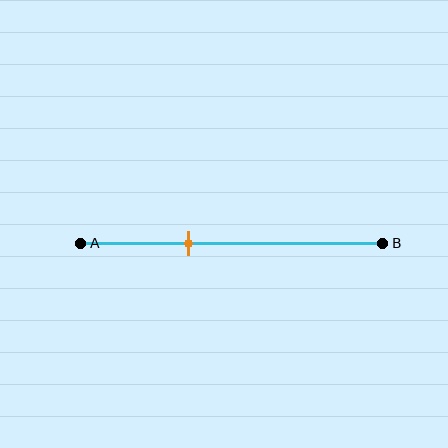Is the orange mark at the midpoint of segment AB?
No, the mark is at about 35% from A, not at the 50% midpoint.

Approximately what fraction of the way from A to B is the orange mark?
The orange mark is approximately 35% of the way from A to B.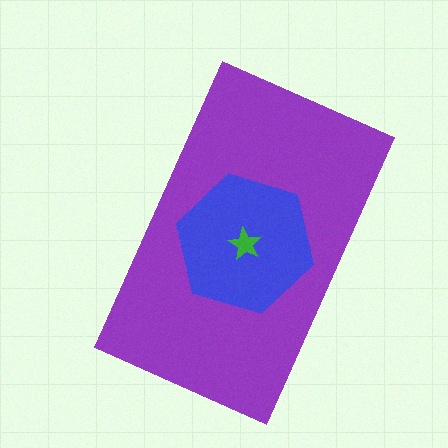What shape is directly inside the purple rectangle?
The blue hexagon.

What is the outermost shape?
The purple rectangle.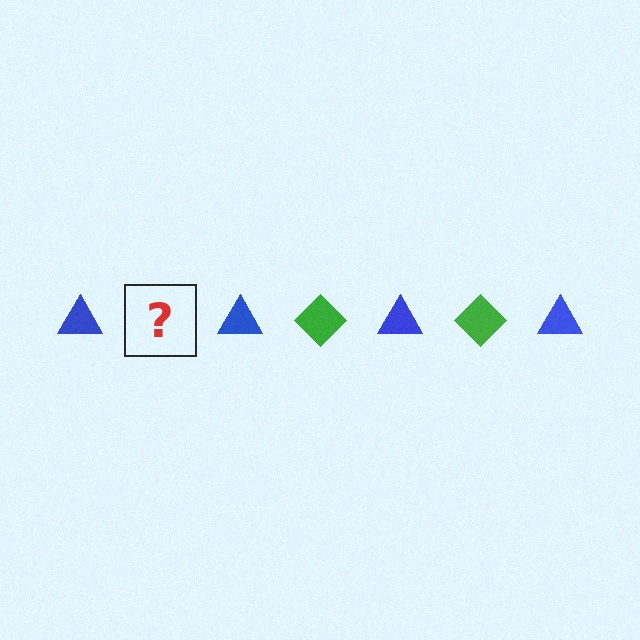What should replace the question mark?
The question mark should be replaced with a green diamond.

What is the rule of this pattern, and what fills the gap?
The rule is that the pattern alternates between blue triangle and green diamond. The gap should be filled with a green diamond.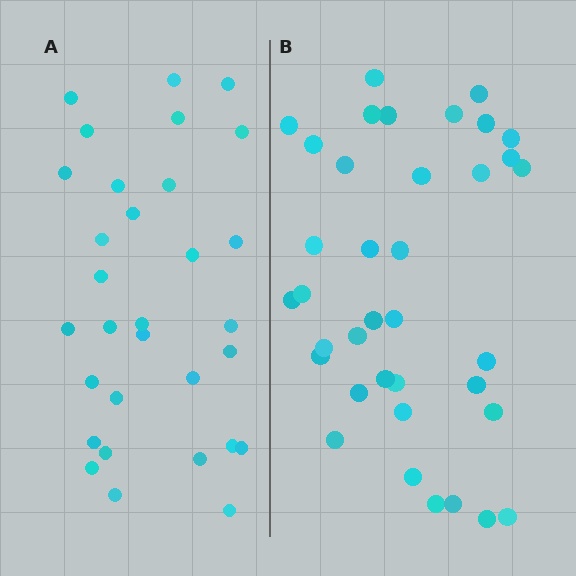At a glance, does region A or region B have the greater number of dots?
Region B (the right region) has more dots.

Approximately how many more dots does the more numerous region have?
Region B has about 6 more dots than region A.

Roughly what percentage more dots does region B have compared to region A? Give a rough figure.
About 20% more.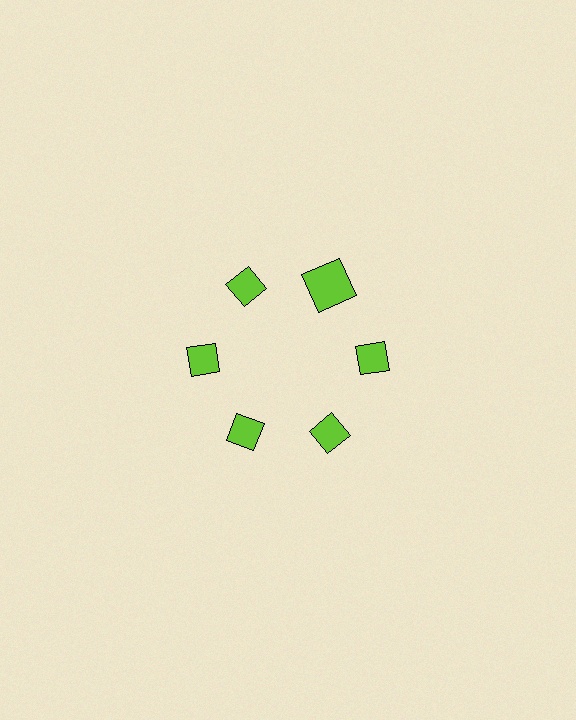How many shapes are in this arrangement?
There are 6 shapes arranged in a ring pattern.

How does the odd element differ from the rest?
It has a different shape: square instead of diamond.